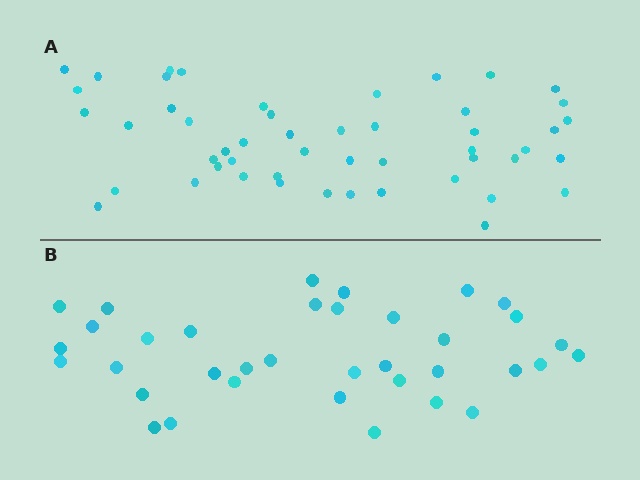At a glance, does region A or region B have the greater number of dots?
Region A (the top region) has more dots.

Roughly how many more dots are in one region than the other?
Region A has approximately 15 more dots than region B.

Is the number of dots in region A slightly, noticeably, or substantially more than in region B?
Region A has noticeably more, but not dramatically so. The ratio is roughly 1.4 to 1.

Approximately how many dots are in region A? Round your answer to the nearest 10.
About 50 dots.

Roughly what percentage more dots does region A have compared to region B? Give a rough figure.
About 40% more.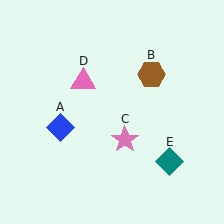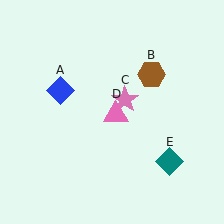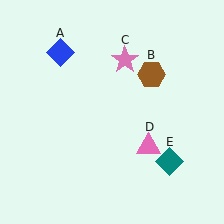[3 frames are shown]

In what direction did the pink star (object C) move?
The pink star (object C) moved up.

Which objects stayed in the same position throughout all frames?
Brown hexagon (object B) and teal diamond (object E) remained stationary.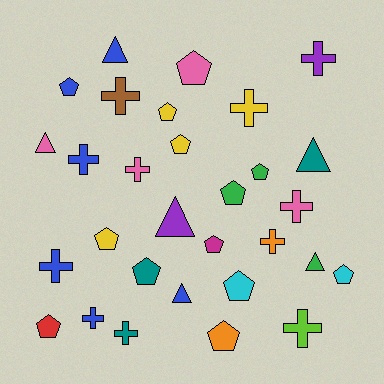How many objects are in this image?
There are 30 objects.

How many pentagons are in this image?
There are 13 pentagons.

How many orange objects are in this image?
There are 2 orange objects.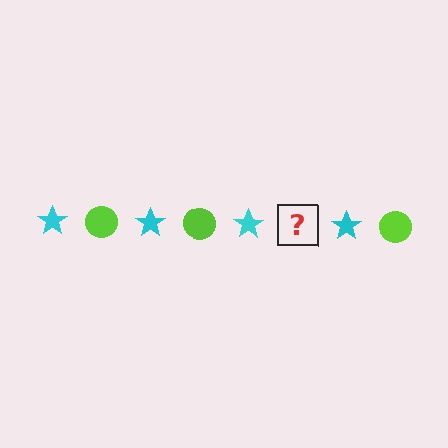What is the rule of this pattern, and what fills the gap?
The rule is that the pattern alternates between cyan star and lime circle. The gap should be filled with a lime circle.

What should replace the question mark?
The question mark should be replaced with a lime circle.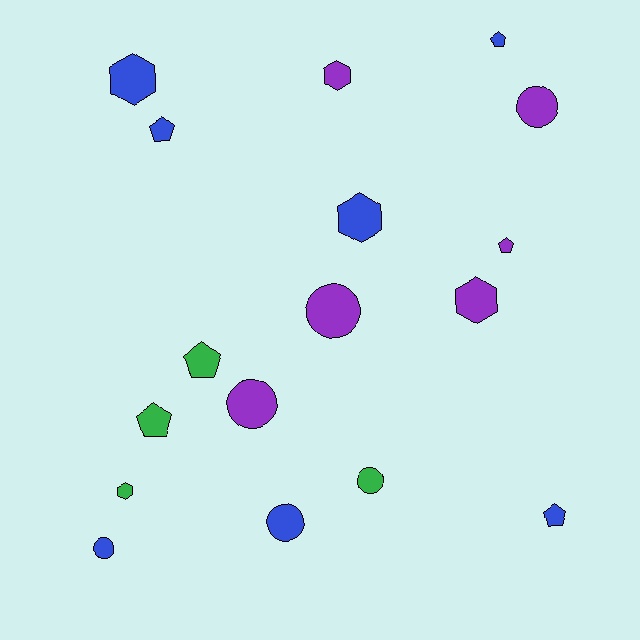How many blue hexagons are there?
There are 2 blue hexagons.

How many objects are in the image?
There are 17 objects.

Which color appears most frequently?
Blue, with 7 objects.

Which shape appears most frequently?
Circle, with 6 objects.